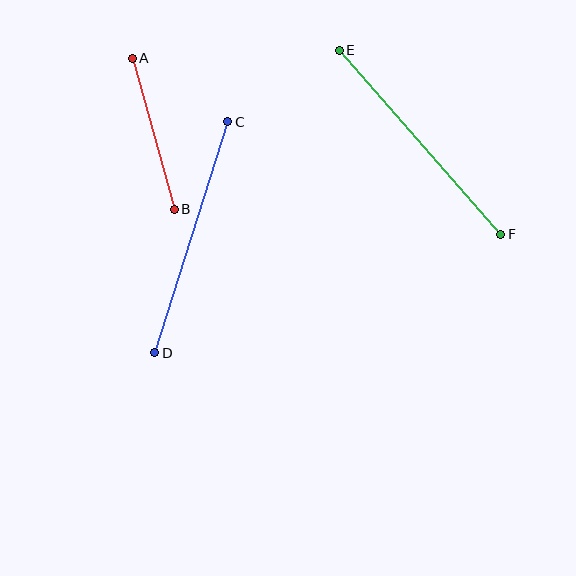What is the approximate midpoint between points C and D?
The midpoint is at approximately (191, 237) pixels.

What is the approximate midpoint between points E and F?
The midpoint is at approximately (420, 142) pixels.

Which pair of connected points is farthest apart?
Points E and F are farthest apart.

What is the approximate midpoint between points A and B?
The midpoint is at approximately (153, 134) pixels.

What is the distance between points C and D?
The distance is approximately 242 pixels.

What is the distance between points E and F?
The distance is approximately 244 pixels.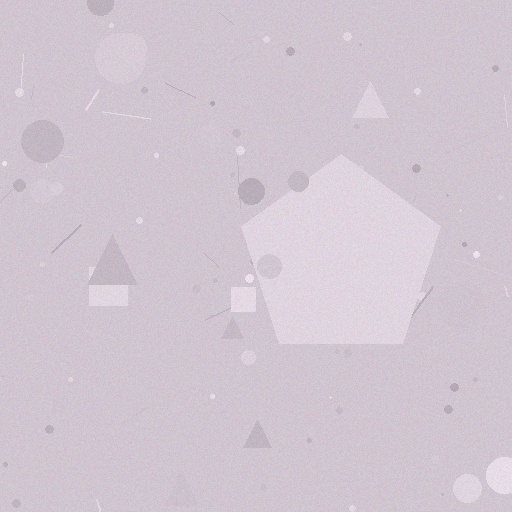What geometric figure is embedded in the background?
A pentagon is embedded in the background.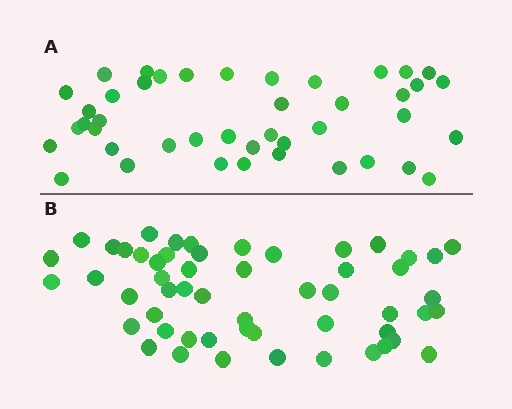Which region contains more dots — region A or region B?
Region B (the bottom region) has more dots.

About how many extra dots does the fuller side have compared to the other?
Region B has roughly 12 or so more dots than region A.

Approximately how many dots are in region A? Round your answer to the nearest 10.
About 40 dots. (The exact count is 43, which rounds to 40.)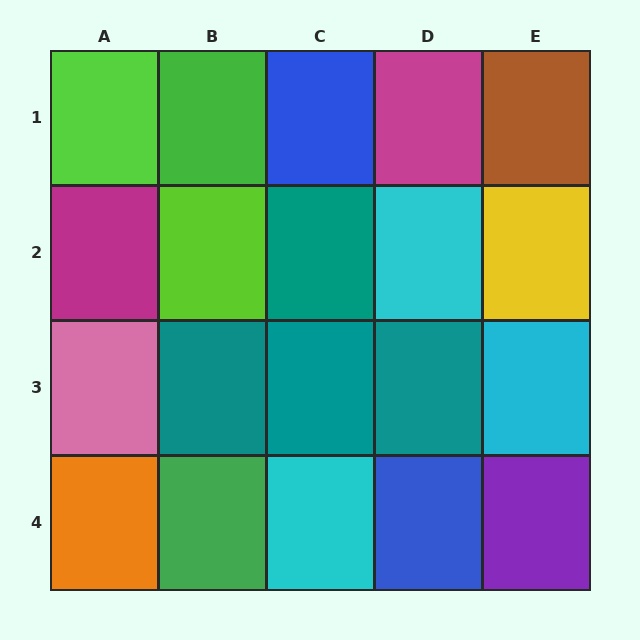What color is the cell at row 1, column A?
Lime.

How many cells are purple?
1 cell is purple.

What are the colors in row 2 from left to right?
Magenta, lime, teal, cyan, yellow.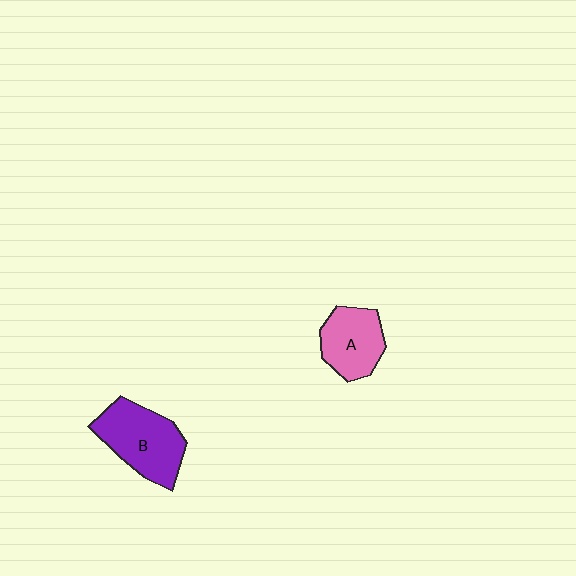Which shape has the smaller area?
Shape A (pink).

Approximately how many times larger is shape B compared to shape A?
Approximately 1.3 times.